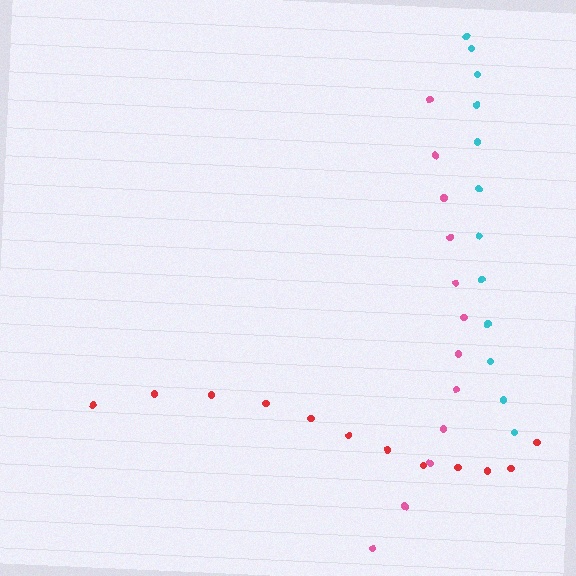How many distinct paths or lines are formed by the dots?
There are 3 distinct paths.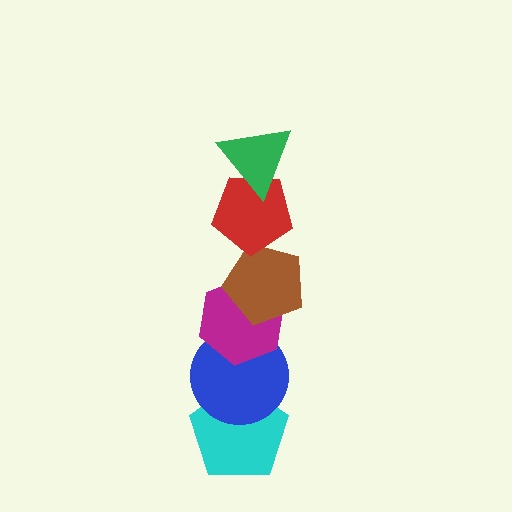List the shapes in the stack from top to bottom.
From top to bottom: the green triangle, the red pentagon, the brown pentagon, the magenta hexagon, the blue circle, the cyan pentagon.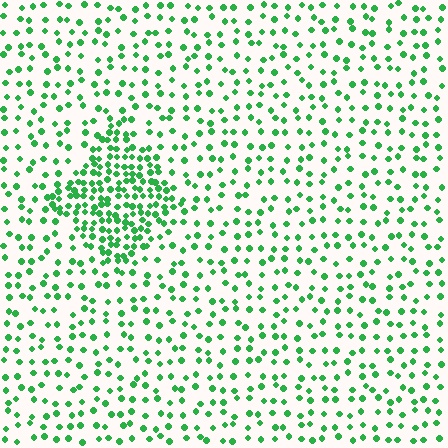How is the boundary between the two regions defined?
The boundary is defined by a change in element density (approximately 2.5x ratio). All elements are the same color, size, and shape.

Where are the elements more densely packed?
The elements are more densely packed inside the diamond boundary.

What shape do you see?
I see a diamond.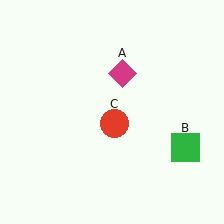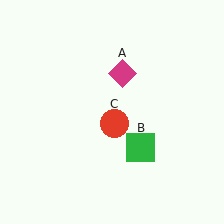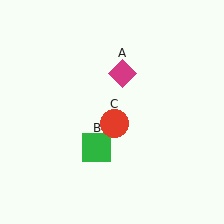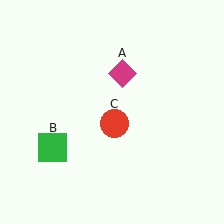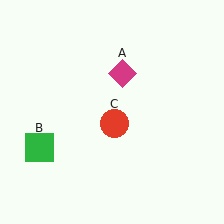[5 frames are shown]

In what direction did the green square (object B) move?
The green square (object B) moved left.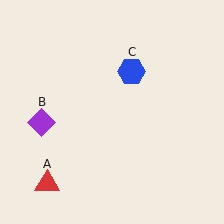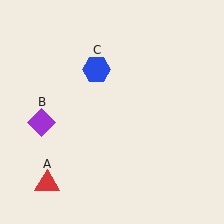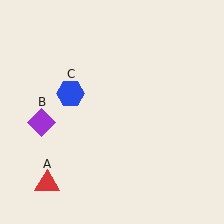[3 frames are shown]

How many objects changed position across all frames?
1 object changed position: blue hexagon (object C).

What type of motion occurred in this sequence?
The blue hexagon (object C) rotated counterclockwise around the center of the scene.